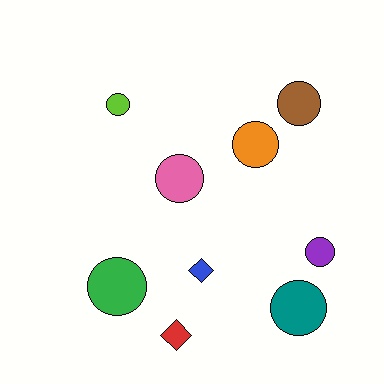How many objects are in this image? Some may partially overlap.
There are 9 objects.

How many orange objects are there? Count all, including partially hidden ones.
There is 1 orange object.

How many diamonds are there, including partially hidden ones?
There are 2 diamonds.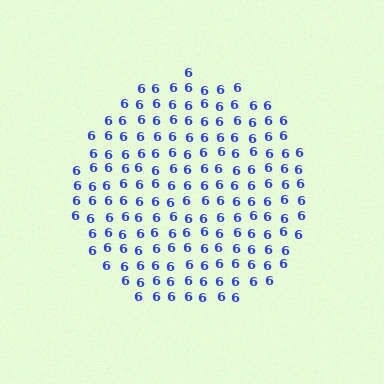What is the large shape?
The large shape is a circle.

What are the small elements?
The small elements are digit 6's.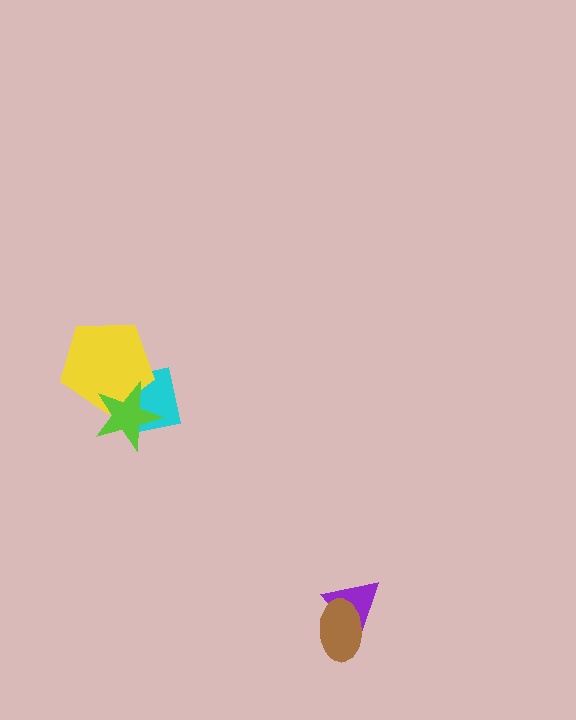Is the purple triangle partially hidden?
Yes, it is partially covered by another shape.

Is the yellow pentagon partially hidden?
Yes, it is partially covered by another shape.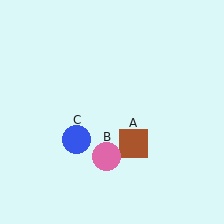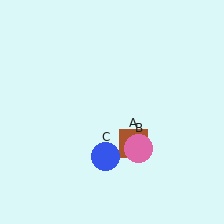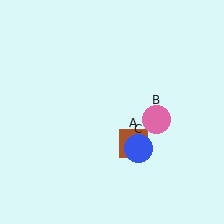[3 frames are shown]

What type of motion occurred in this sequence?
The pink circle (object B), blue circle (object C) rotated counterclockwise around the center of the scene.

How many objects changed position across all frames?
2 objects changed position: pink circle (object B), blue circle (object C).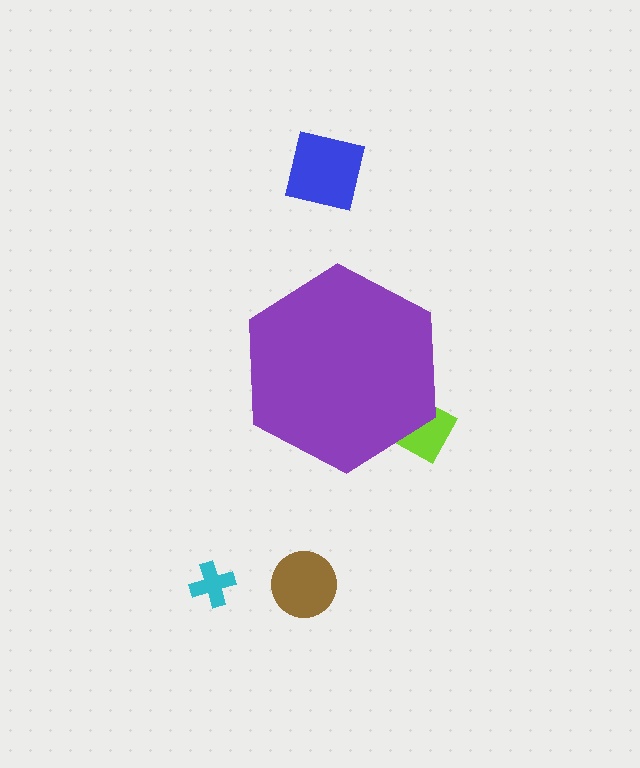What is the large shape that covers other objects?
A purple hexagon.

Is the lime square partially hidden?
Yes, the lime square is partially hidden behind the purple hexagon.